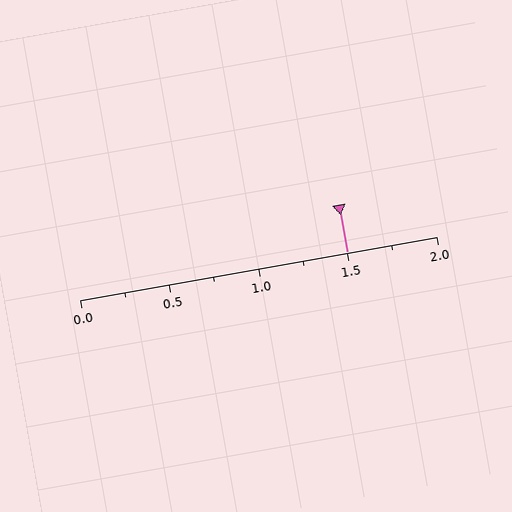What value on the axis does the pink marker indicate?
The marker indicates approximately 1.5.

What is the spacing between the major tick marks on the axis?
The major ticks are spaced 0.5 apart.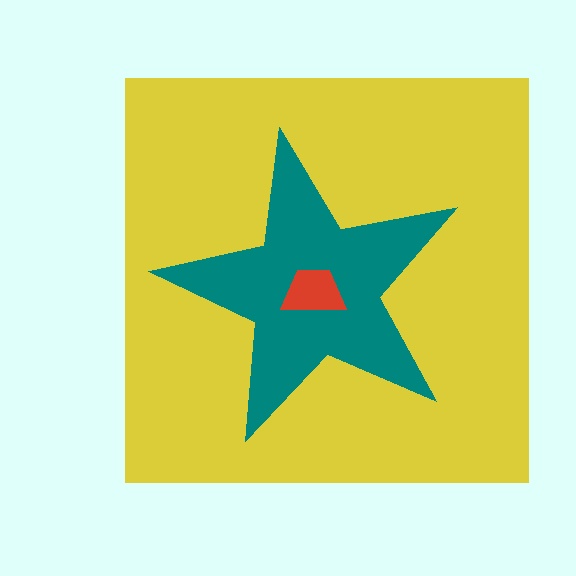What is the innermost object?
The red trapezoid.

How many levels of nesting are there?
3.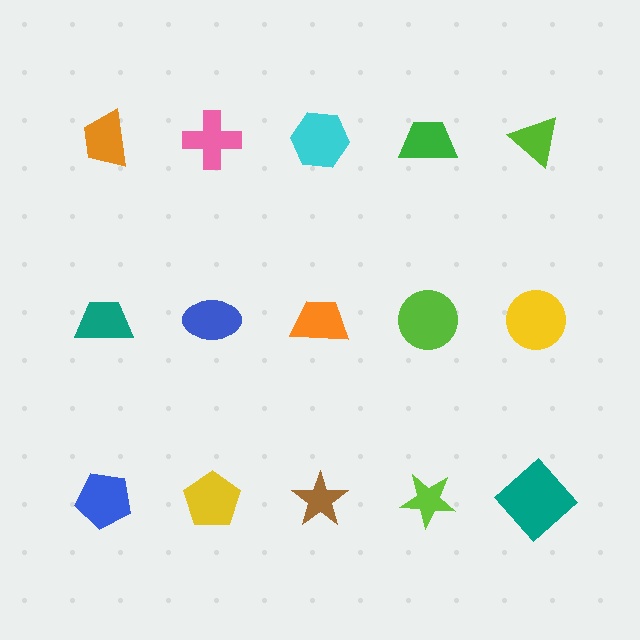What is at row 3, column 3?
A brown star.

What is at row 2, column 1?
A teal trapezoid.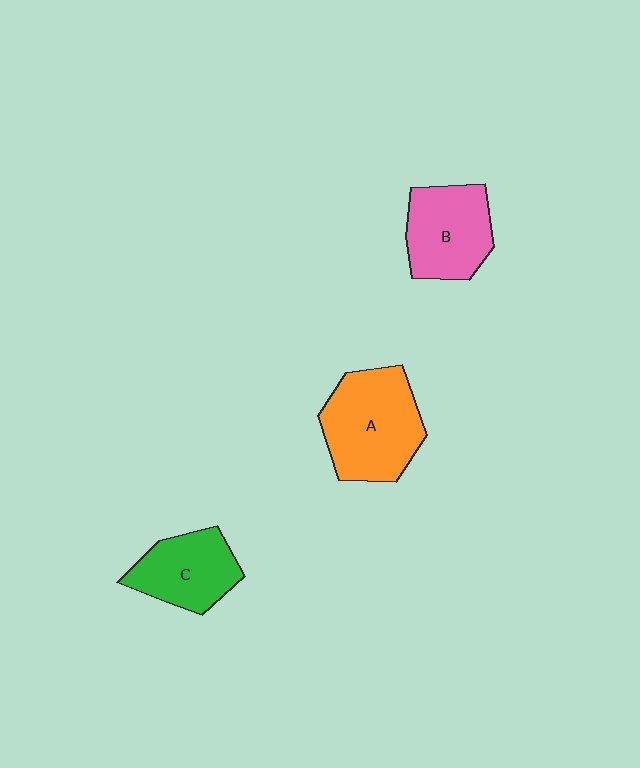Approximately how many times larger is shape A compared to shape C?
Approximately 1.4 times.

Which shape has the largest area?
Shape A (orange).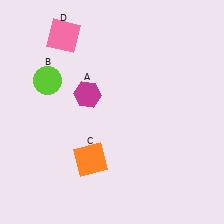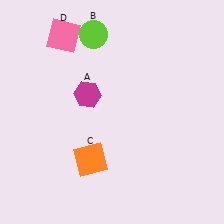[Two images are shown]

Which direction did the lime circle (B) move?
The lime circle (B) moved up.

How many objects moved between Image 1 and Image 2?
1 object moved between the two images.